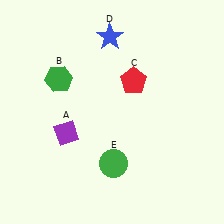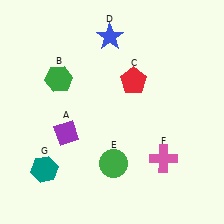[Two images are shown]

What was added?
A pink cross (F), a teal hexagon (G) were added in Image 2.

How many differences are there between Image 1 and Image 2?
There are 2 differences between the two images.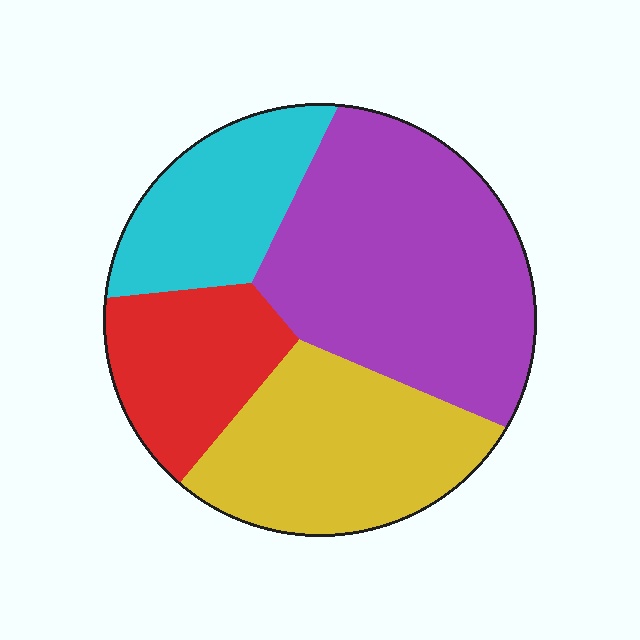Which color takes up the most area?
Purple, at roughly 40%.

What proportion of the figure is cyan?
Cyan covers around 15% of the figure.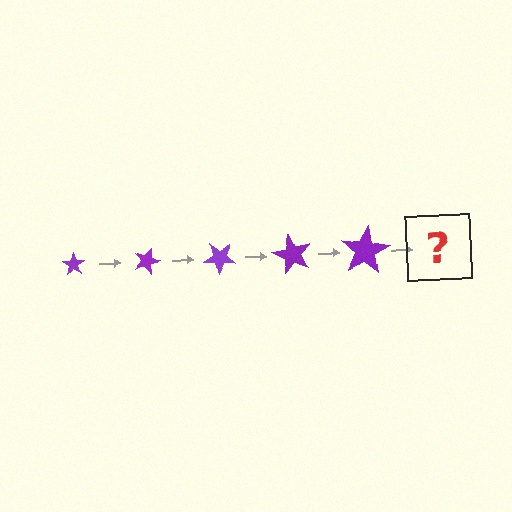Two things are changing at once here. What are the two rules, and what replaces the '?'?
The two rules are that the star grows larger each step and it rotates 20 degrees each step. The '?' should be a star, larger than the previous one and rotated 100 degrees from the start.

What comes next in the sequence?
The next element should be a star, larger than the previous one and rotated 100 degrees from the start.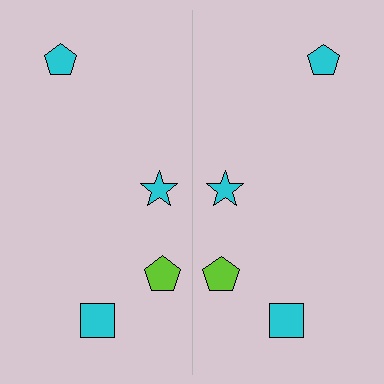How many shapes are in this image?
There are 8 shapes in this image.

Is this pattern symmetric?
Yes, this pattern has bilateral (reflection) symmetry.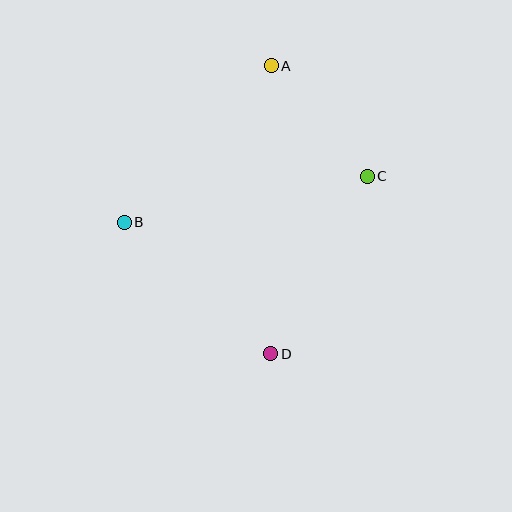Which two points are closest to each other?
Points A and C are closest to each other.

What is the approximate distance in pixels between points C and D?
The distance between C and D is approximately 202 pixels.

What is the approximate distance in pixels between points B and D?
The distance between B and D is approximately 197 pixels.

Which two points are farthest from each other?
Points A and D are farthest from each other.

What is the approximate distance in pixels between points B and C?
The distance between B and C is approximately 247 pixels.